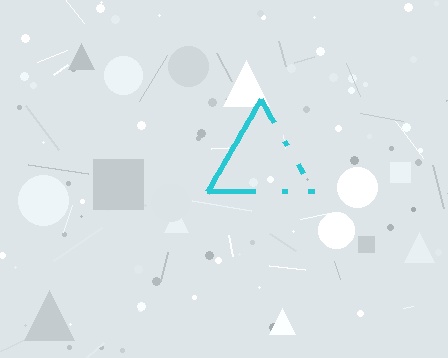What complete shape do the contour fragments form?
The contour fragments form a triangle.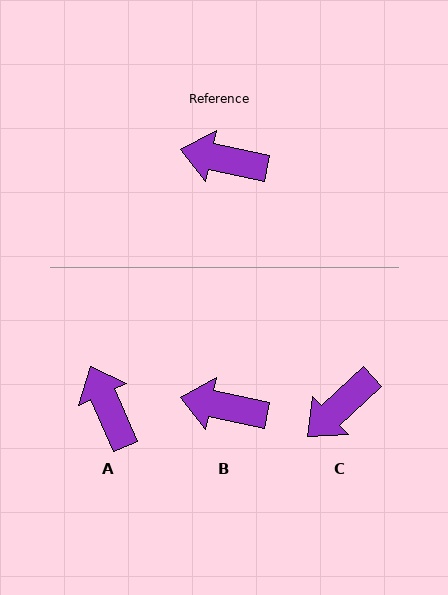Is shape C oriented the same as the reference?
No, it is off by about 55 degrees.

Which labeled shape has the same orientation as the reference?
B.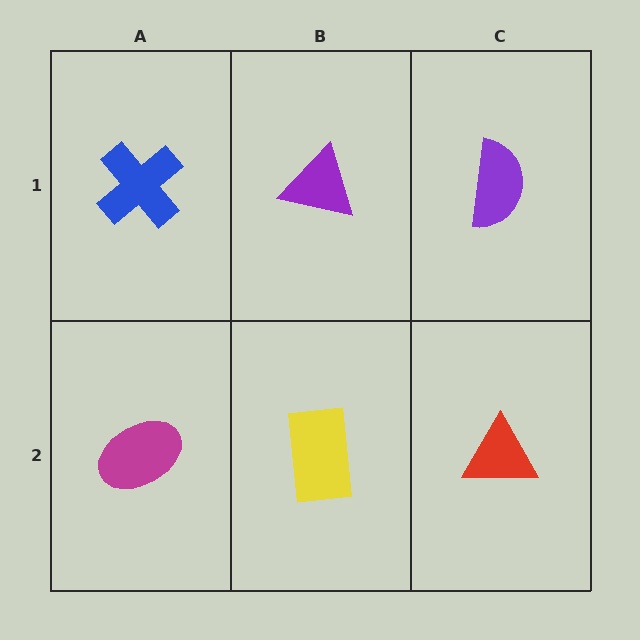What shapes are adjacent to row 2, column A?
A blue cross (row 1, column A), a yellow rectangle (row 2, column B).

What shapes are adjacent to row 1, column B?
A yellow rectangle (row 2, column B), a blue cross (row 1, column A), a purple semicircle (row 1, column C).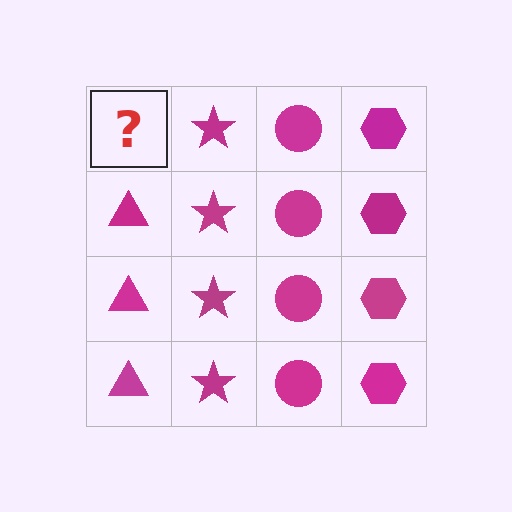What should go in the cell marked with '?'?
The missing cell should contain a magenta triangle.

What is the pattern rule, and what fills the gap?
The rule is that each column has a consistent shape. The gap should be filled with a magenta triangle.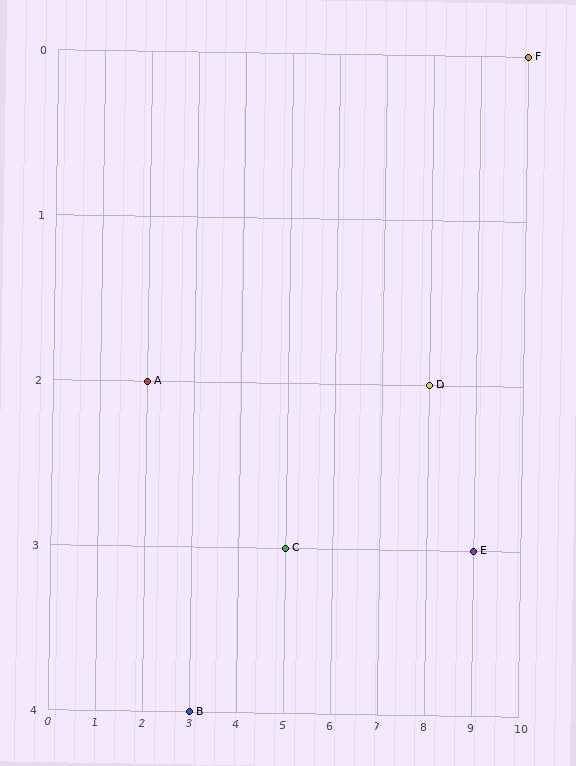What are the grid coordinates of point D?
Point D is at grid coordinates (8, 2).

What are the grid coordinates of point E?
Point E is at grid coordinates (9, 3).